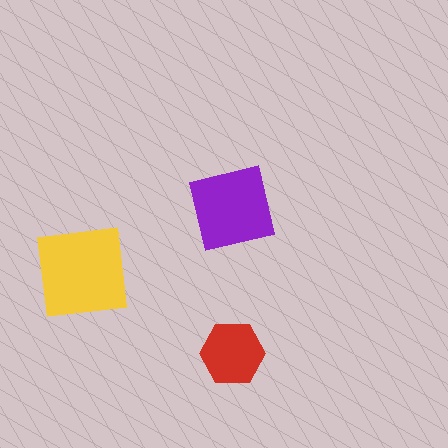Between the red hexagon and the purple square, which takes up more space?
The purple square.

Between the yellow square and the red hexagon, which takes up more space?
The yellow square.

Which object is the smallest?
The red hexagon.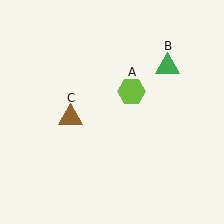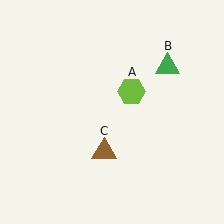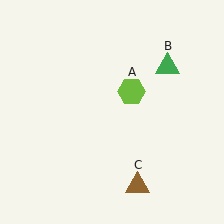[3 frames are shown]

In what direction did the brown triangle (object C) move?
The brown triangle (object C) moved down and to the right.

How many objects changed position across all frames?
1 object changed position: brown triangle (object C).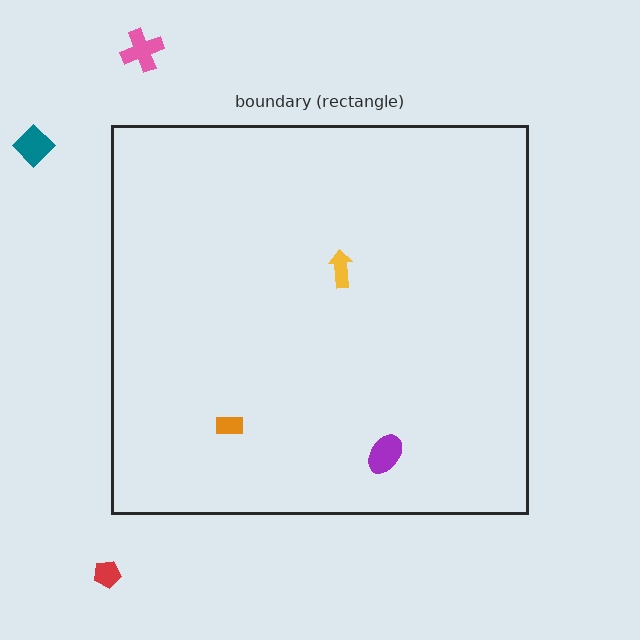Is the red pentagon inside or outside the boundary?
Outside.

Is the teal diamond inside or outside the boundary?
Outside.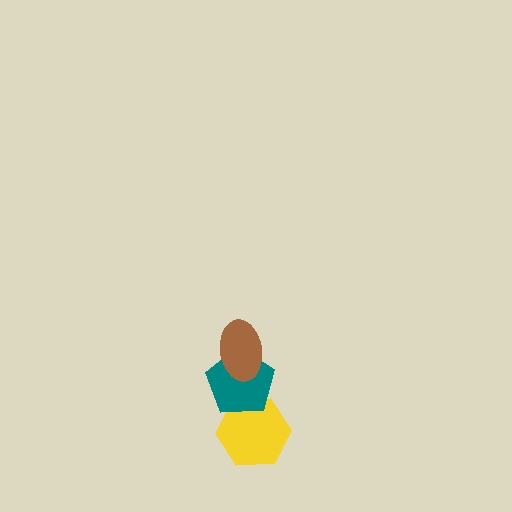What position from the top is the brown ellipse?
The brown ellipse is 1st from the top.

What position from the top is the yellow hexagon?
The yellow hexagon is 3rd from the top.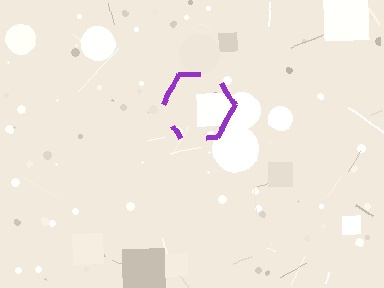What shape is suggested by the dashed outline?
The dashed outline suggests a hexagon.